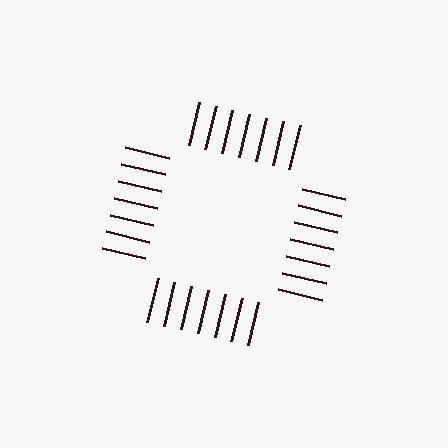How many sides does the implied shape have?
4 sides — the line-ends trace a square.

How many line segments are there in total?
28 — 7 along each of the 4 edges.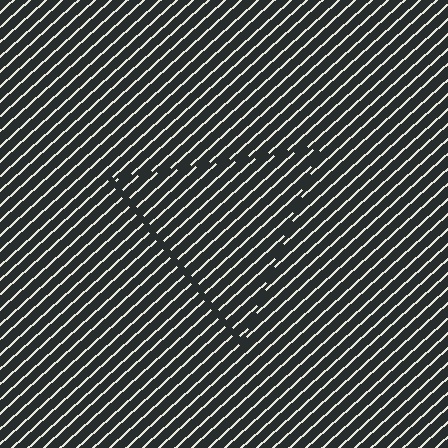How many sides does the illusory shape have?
3 sides — the line-ends trace a triangle.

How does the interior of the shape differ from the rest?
The interior of the shape contains the same grating, shifted by half a period — the contour is defined by the phase discontinuity where line-ends from the inner and outer gratings abut.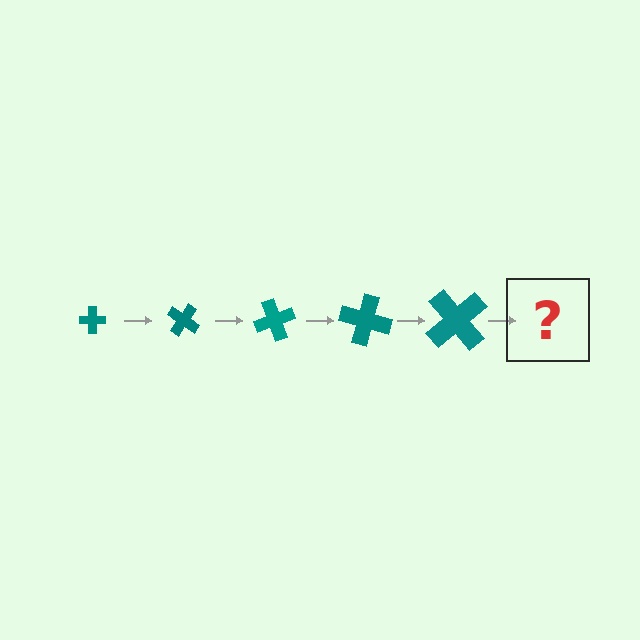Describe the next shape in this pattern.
It should be a cross, larger than the previous one and rotated 175 degrees from the start.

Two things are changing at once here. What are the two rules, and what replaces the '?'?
The two rules are that the cross grows larger each step and it rotates 35 degrees each step. The '?' should be a cross, larger than the previous one and rotated 175 degrees from the start.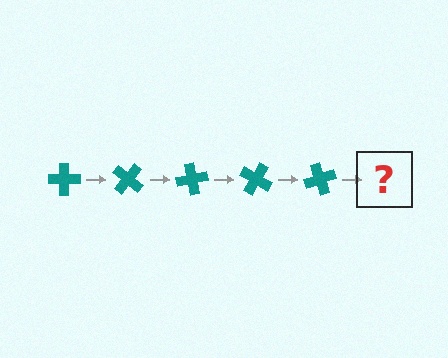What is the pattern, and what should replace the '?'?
The pattern is that the cross rotates 40 degrees each step. The '?' should be a teal cross rotated 200 degrees.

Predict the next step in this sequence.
The next step is a teal cross rotated 200 degrees.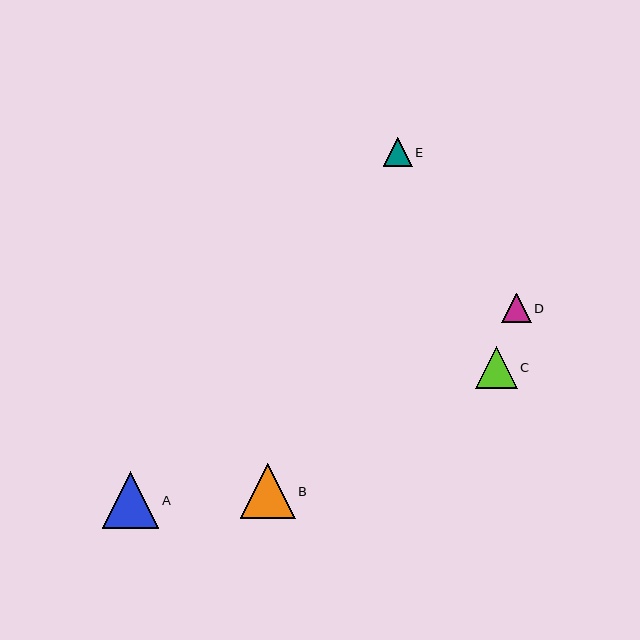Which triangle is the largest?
Triangle A is the largest with a size of approximately 56 pixels.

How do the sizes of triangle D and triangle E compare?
Triangle D and triangle E are approximately the same size.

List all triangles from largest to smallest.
From largest to smallest: A, B, C, D, E.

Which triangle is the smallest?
Triangle E is the smallest with a size of approximately 29 pixels.